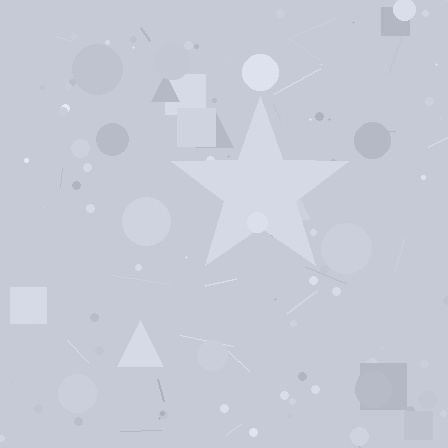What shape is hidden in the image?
A star is hidden in the image.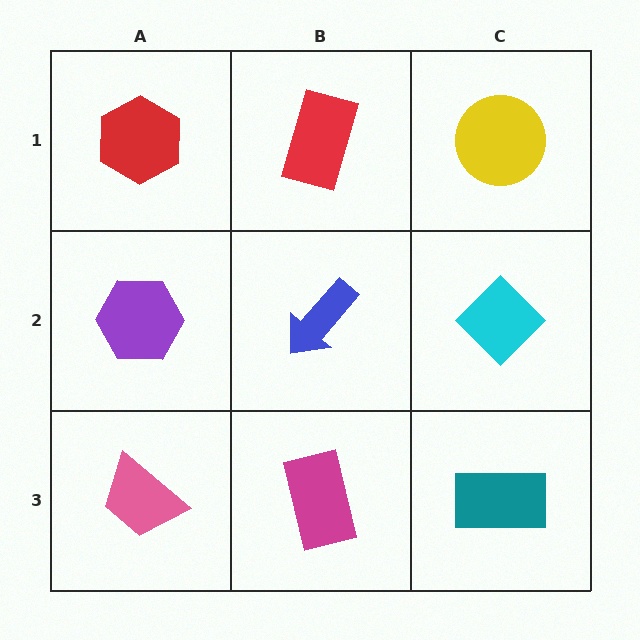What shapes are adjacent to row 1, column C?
A cyan diamond (row 2, column C), a red rectangle (row 1, column B).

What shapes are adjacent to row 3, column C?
A cyan diamond (row 2, column C), a magenta rectangle (row 3, column B).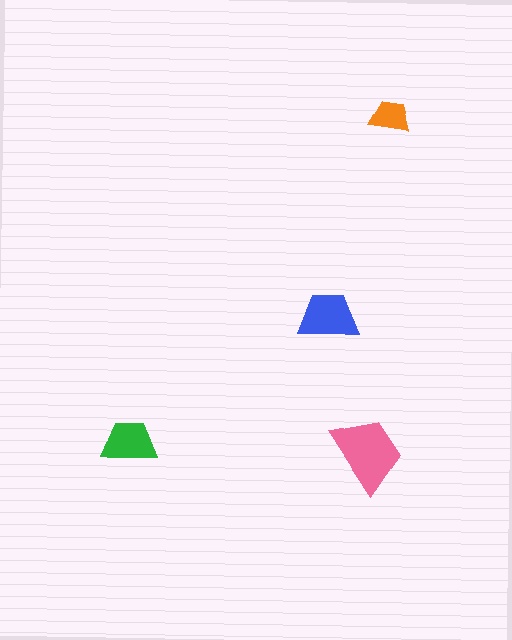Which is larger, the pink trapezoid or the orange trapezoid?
The pink one.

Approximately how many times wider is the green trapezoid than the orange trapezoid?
About 1.5 times wider.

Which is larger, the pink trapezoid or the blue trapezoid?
The pink one.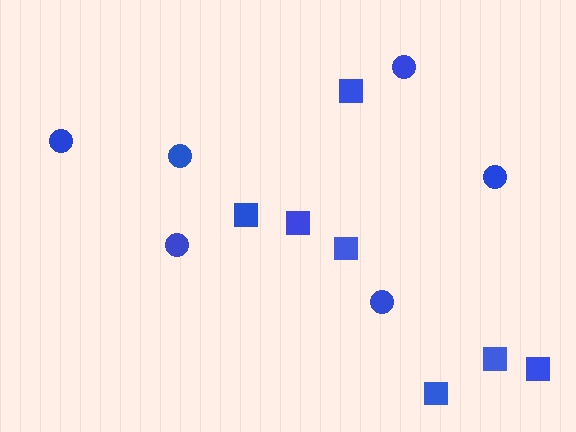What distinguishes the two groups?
There are 2 groups: one group of squares (7) and one group of circles (6).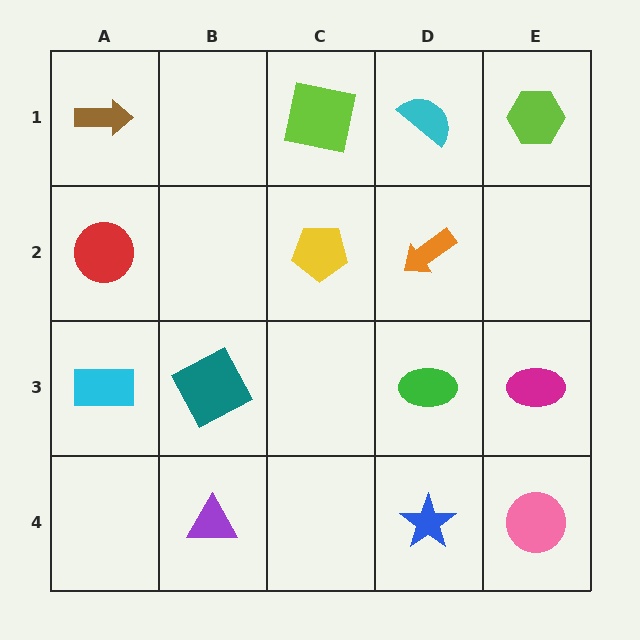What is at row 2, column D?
An orange arrow.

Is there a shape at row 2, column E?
No, that cell is empty.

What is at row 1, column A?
A brown arrow.